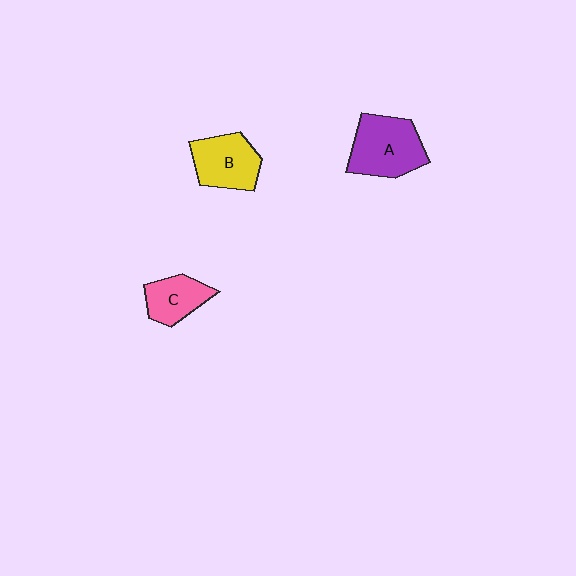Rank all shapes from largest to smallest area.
From largest to smallest: A (purple), B (yellow), C (pink).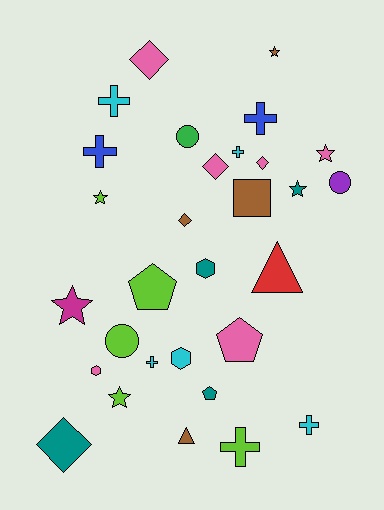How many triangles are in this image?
There are 2 triangles.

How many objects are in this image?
There are 30 objects.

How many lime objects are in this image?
There are 5 lime objects.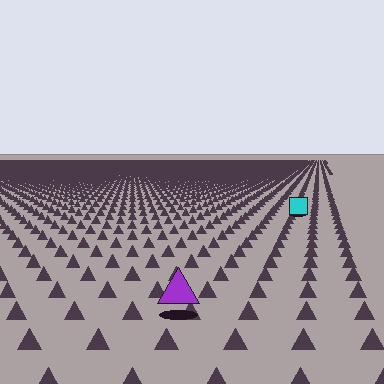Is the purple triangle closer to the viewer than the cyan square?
Yes. The purple triangle is closer — you can tell from the texture gradient: the ground texture is coarser near it.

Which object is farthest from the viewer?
The cyan square is farthest from the viewer. It appears smaller and the ground texture around it is denser.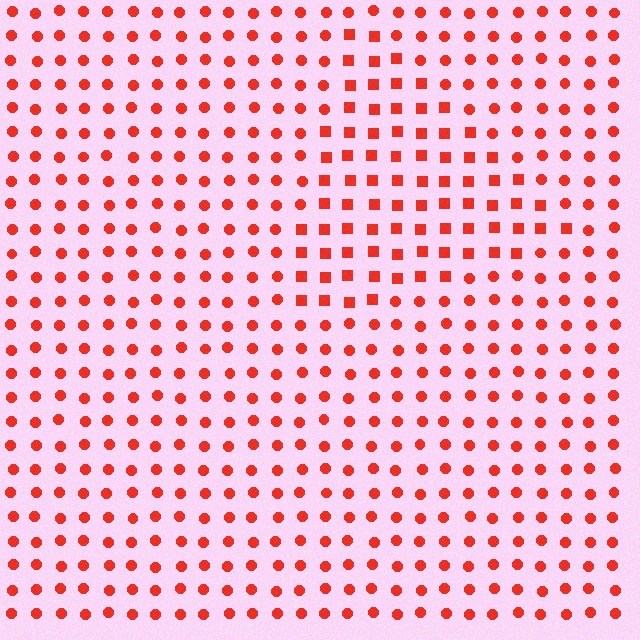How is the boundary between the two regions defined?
The boundary is defined by a change in element shape: squares inside vs. circles outside. All elements share the same color and spacing.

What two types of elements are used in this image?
The image uses squares inside the triangle region and circles outside it.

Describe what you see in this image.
The image is filled with small red elements arranged in a uniform grid. A triangle-shaped region contains squares, while the surrounding area contains circles. The boundary is defined purely by the change in element shape.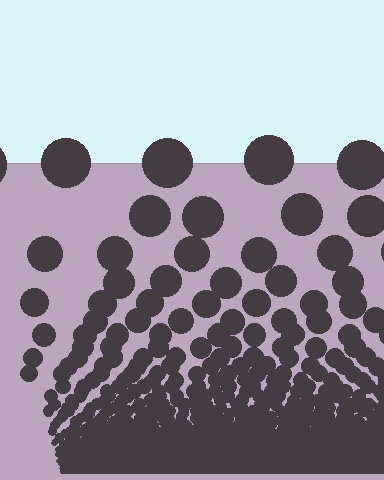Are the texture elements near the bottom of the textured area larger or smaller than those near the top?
Smaller. The gradient is inverted — elements near the bottom are smaller and denser.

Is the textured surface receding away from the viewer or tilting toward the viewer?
The surface appears to tilt toward the viewer. Texture elements get larger and sparser toward the top.